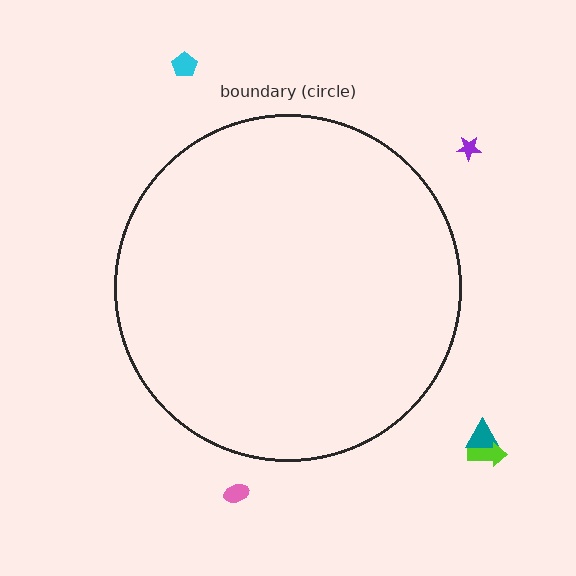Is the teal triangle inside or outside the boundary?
Outside.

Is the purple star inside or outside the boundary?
Outside.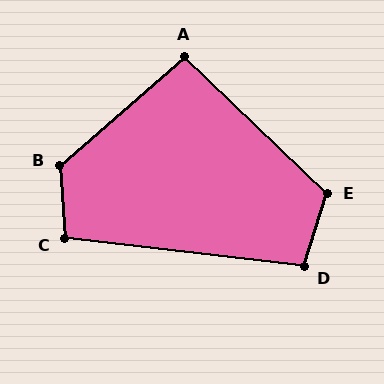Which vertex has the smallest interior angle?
A, at approximately 95 degrees.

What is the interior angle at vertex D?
Approximately 100 degrees (obtuse).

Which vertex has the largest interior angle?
B, at approximately 126 degrees.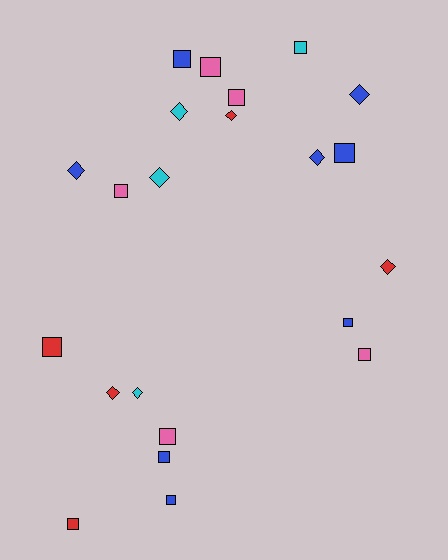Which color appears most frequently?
Blue, with 8 objects.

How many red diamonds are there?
There are 3 red diamonds.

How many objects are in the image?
There are 22 objects.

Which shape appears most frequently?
Square, with 13 objects.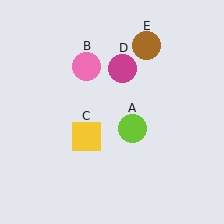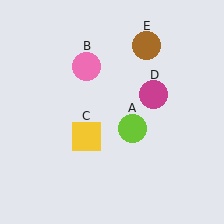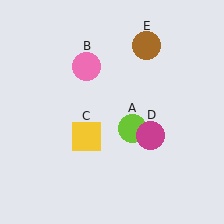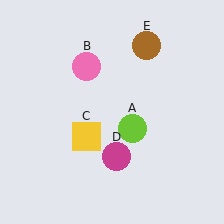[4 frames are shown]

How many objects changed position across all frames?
1 object changed position: magenta circle (object D).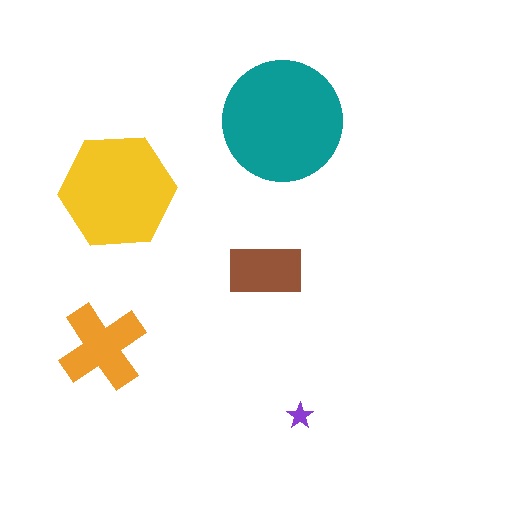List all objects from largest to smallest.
The teal circle, the yellow hexagon, the orange cross, the brown rectangle, the purple star.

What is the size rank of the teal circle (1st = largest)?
1st.